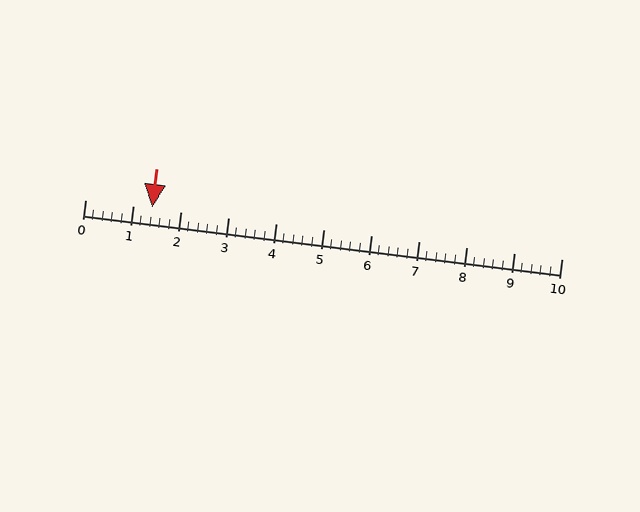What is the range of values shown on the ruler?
The ruler shows values from 0 to 10.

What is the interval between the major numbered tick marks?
The major tick marks are spaced 1 units apart.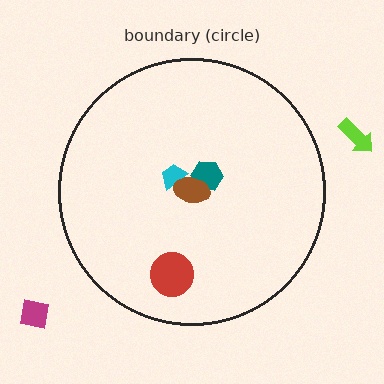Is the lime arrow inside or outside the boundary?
Outside.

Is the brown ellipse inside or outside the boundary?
Inside.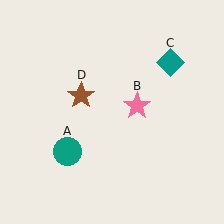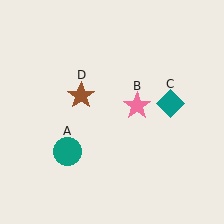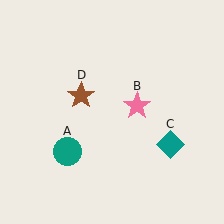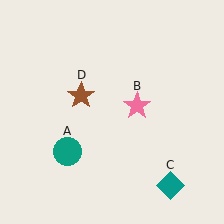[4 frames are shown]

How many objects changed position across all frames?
1 object changed position: teal diamond (object C).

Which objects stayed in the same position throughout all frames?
Teal circle (object A) and pink star (object B) and brown star (object D) remained stationary.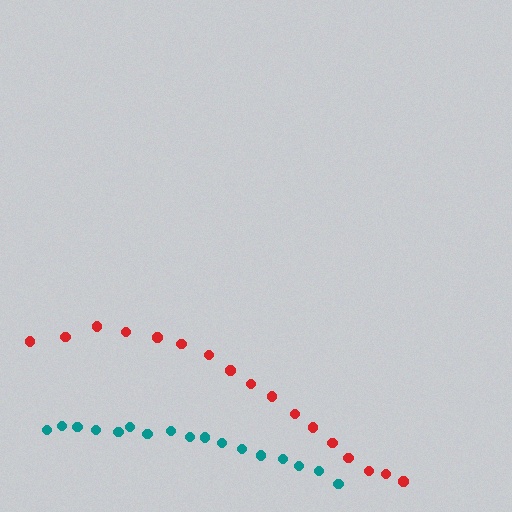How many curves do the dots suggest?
There are 2 distinct paths.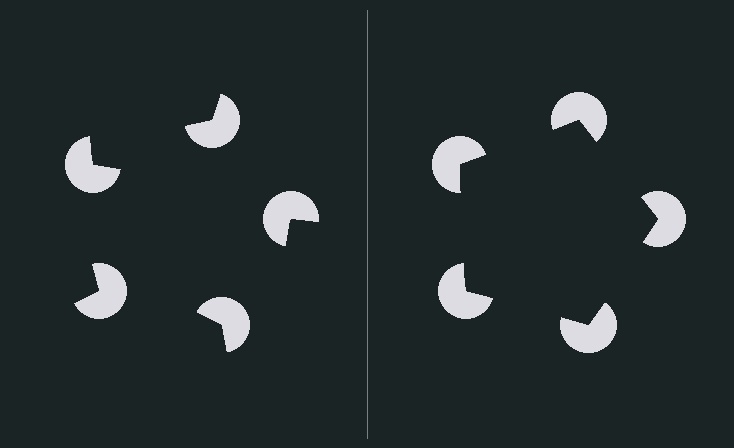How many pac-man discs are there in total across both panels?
10 — 5 on each side.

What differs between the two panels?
The pac-man discs are positioned identically on both sides; only the wedge orientations differ. On the right they align to a pentagon; on the left they are misaligned.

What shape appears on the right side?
An illusory pentagon.